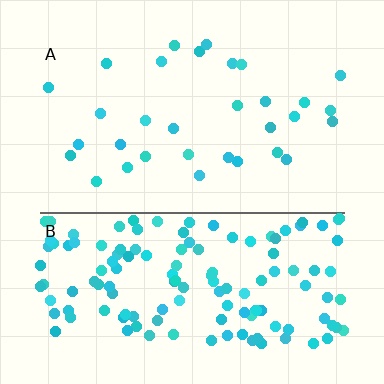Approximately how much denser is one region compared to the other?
Approximately 4.4× — region B over region A.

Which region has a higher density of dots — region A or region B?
B (the bottom).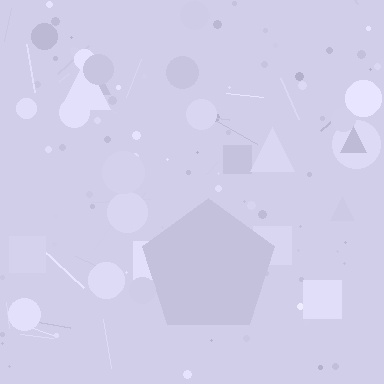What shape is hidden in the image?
A pentagon is hidden in the image.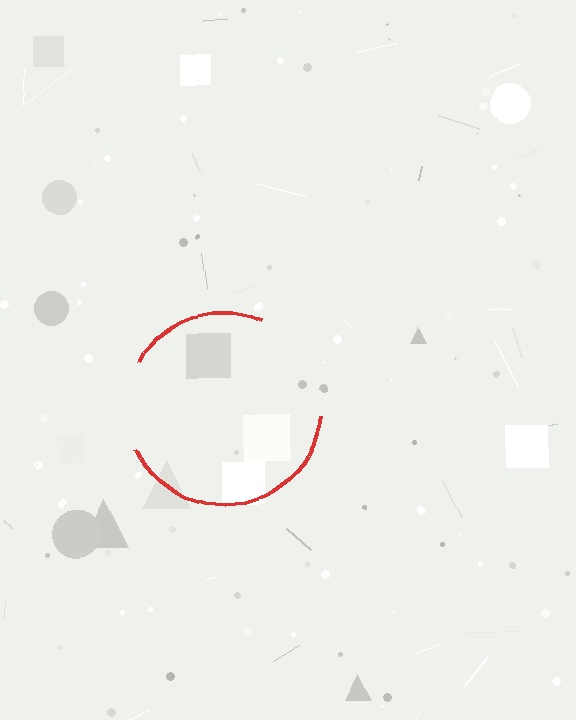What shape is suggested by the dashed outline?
The dashed outline suggests a circle.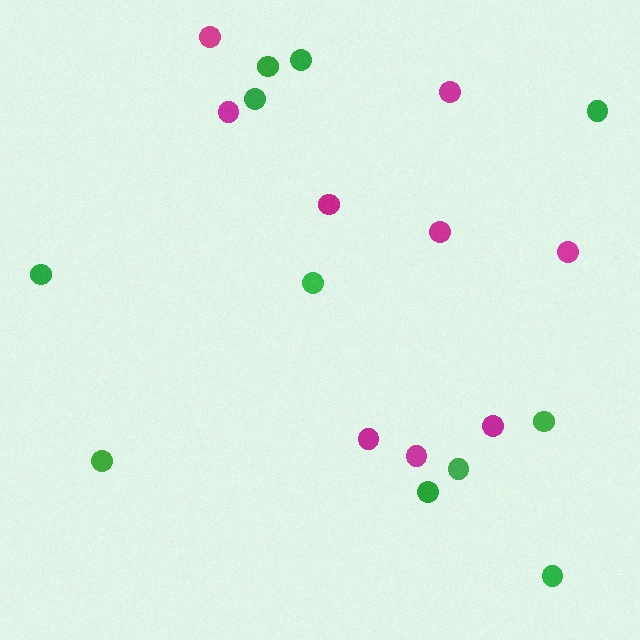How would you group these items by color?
There are 2 groups: one group of green circles (11) and one group of magenta circles (9).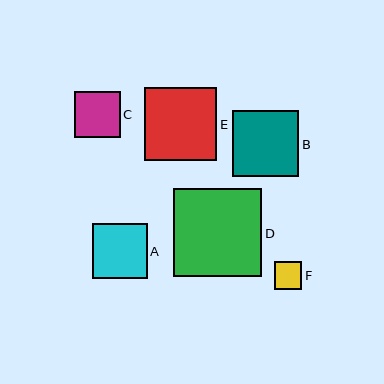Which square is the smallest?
Square F is the smallest with a size of approximately 28 pixels.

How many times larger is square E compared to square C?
Square E is approximately 1.6 times the size of square C.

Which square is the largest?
Square D is the largest with a size of approximately 88 pixels.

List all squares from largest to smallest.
From largest to smallest: D, E, B, A, C, F.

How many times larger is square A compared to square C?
Square A is approximately 1.2 times the size of square C.